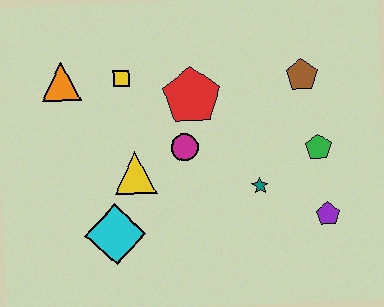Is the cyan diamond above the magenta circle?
No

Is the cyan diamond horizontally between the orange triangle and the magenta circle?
Yes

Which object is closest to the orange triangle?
The yellow square is closest to the orange triangle.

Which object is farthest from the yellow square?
The purple pentagon is farthest from the yellow square.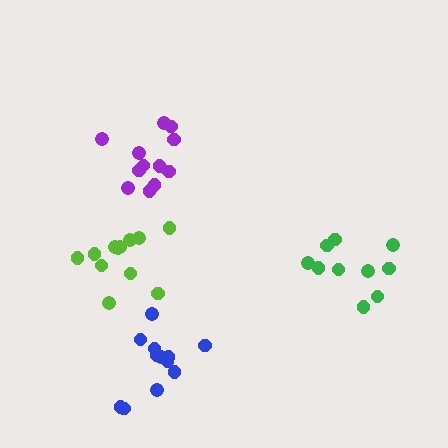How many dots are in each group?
Group 1: 12 dots, Group 2: 10 dots, Group 3: 12 dots, Group 4: 12 dots (46 total).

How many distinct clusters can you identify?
There are 4 distinct clusters.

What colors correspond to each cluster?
The clusters are colored: blue, green, lime, purple.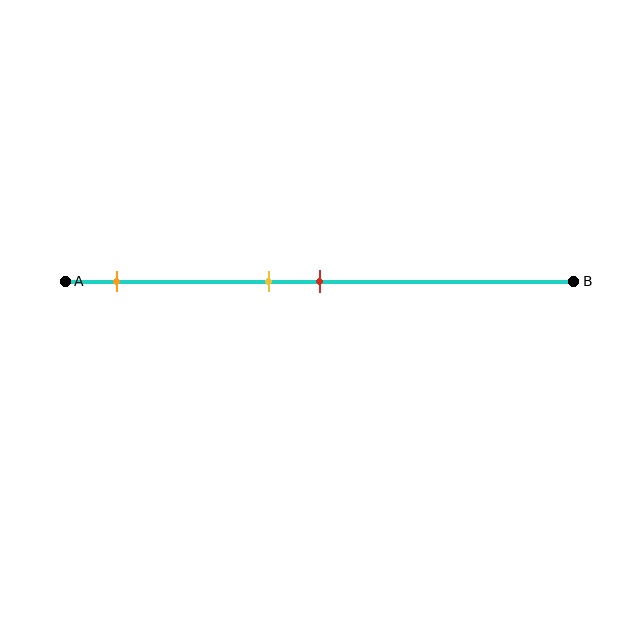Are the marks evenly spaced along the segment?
No, the marks are not evenly spaced.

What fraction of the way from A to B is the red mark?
The red mark is approximately 50% (0.5) of the way from A to B.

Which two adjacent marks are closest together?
The yellow and red marks are the closest adjacent pair.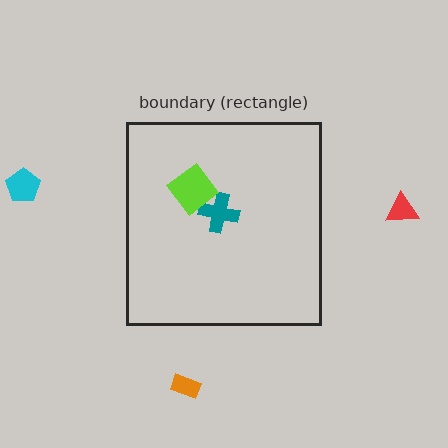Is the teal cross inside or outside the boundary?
Inside.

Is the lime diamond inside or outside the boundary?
Inside.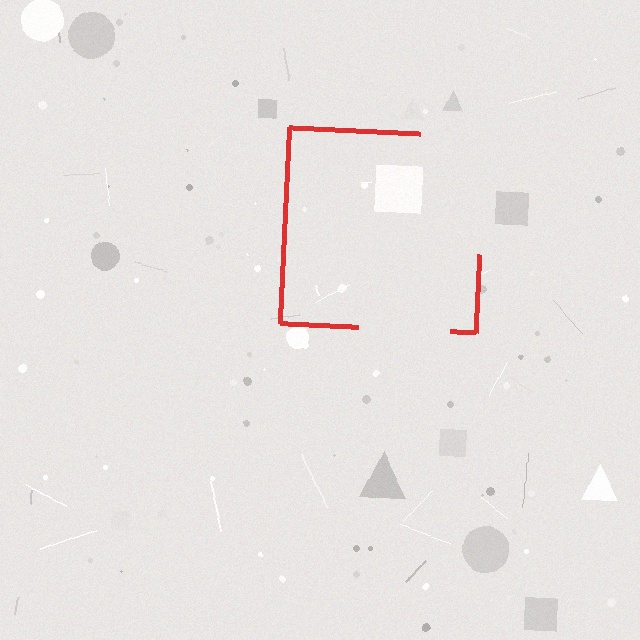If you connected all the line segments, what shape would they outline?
They would outline a square.